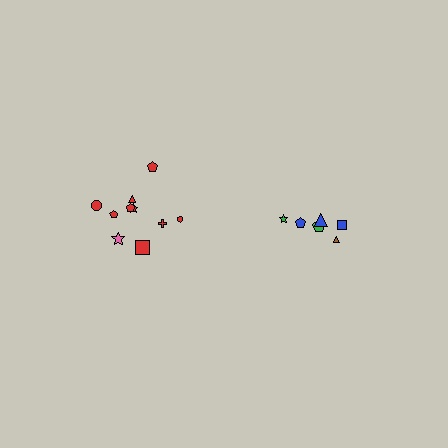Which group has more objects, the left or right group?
The left group.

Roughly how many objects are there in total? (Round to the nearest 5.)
Roughly 15 objects in total.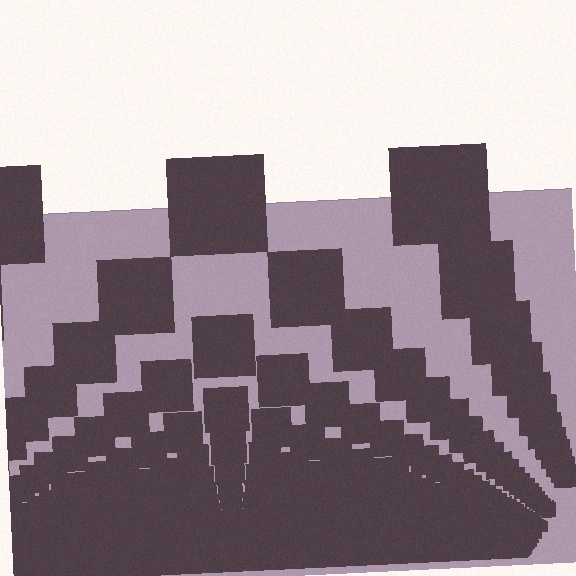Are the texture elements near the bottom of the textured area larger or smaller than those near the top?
Smaller. The gradient is inverted — elements near the bottom are smaller and denser.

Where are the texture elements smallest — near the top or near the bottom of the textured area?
Near the bottom.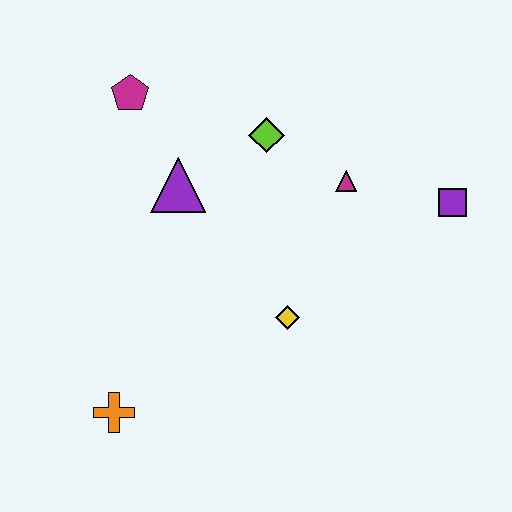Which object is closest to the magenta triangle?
The lime diamond is closest to the magenta triangle.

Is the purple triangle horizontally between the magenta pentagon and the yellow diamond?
Yes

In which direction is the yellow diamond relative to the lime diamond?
The yellow diamond is below the lime diamond.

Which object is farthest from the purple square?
The orange cross is farthest from the purple square.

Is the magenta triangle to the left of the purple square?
Yes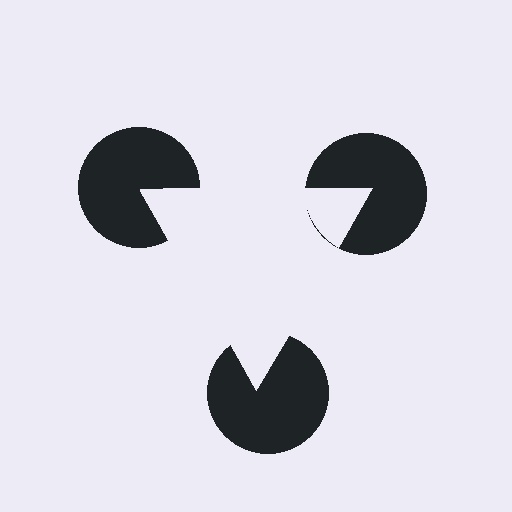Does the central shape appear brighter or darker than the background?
It typically appears slightly brighter than the background, even though no actual brightness change is drawn.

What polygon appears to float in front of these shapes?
An illusory triangle — its edges are inferred from the aligned wedge cuts in the pac-man discs, not physically drawn.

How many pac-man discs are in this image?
There are 3 — one at each vertex of the illusory triangle.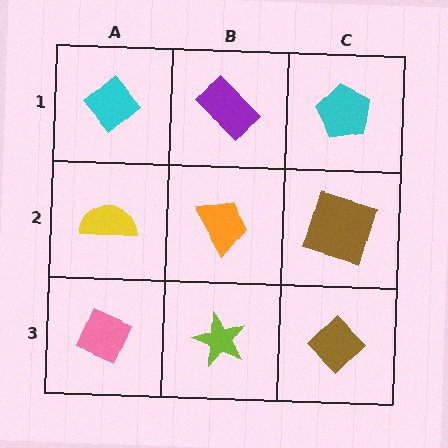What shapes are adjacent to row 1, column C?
A brown square (row 2, column C), a purple rectangle (row 1, column B).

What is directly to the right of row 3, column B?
A brown diamond.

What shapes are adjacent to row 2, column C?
A cyan pentagon (row 1, column C), a brown diamond (row 3, column C), an orange trapezoid (row 2, column B).